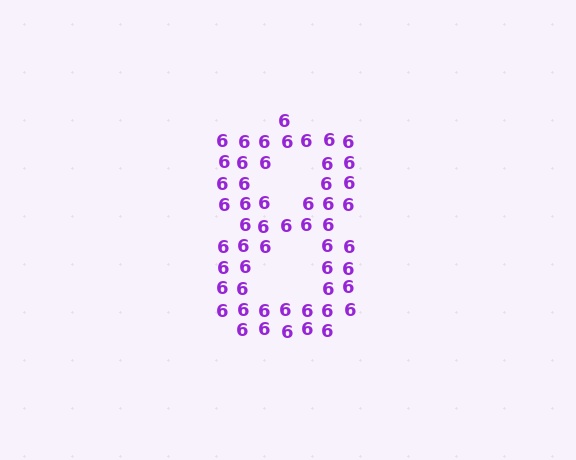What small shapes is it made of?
It is made of small digit 6's.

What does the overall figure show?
The overall figure shows the digit 8.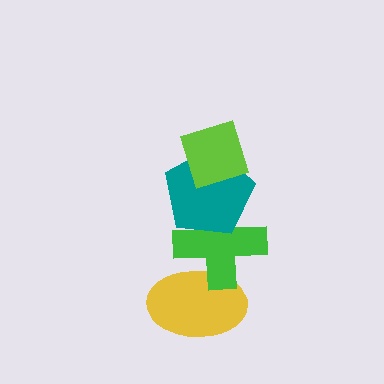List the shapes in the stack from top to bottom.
From top to bottom: the lime diamond, the teal pentagon, the green cross, the yellow ellipse.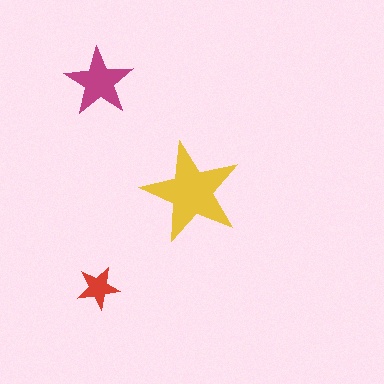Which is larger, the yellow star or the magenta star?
The yellow one.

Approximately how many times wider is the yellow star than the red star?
About 2.5 times wider.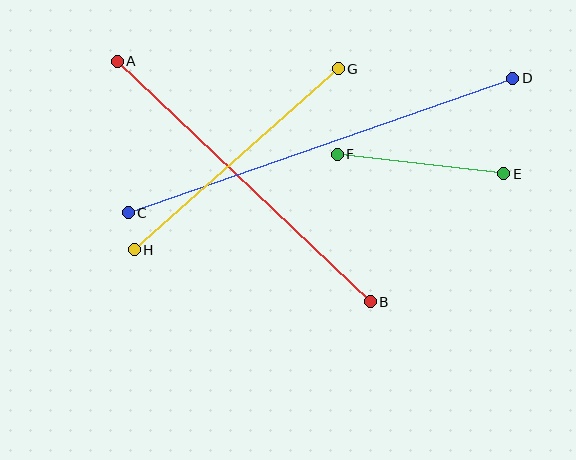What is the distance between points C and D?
The distance is approximately 407 pixels.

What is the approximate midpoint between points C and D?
The midpoint is at approximately (320, 145) pixels.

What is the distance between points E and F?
The distance is approximately 168 pixels.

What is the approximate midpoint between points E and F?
The midpoint is at approximately (421, 164) pixels.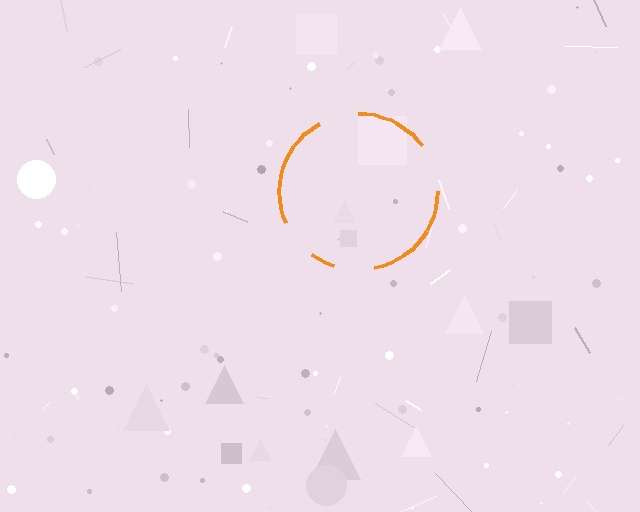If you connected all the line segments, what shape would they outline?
They would outline a circle.